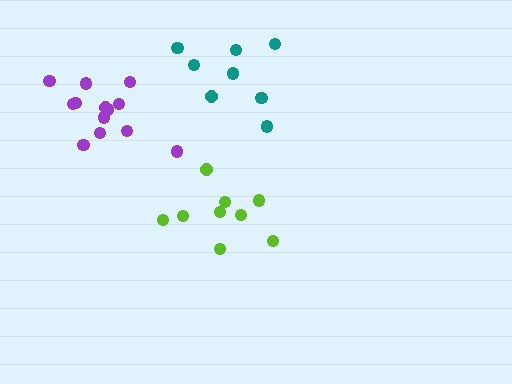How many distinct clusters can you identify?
There are 3 distinct clusters.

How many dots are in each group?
Group 1: 8 dots, Group 2: 9 dots, Group 3: 13 dots (30 total).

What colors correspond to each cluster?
The clusters are colored: teal, lime, purple.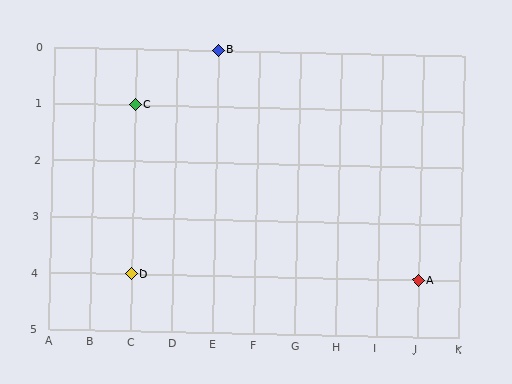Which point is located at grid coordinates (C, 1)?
Point C is at (C, 1).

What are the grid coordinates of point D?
Point D is at grid coordinates (C, 4).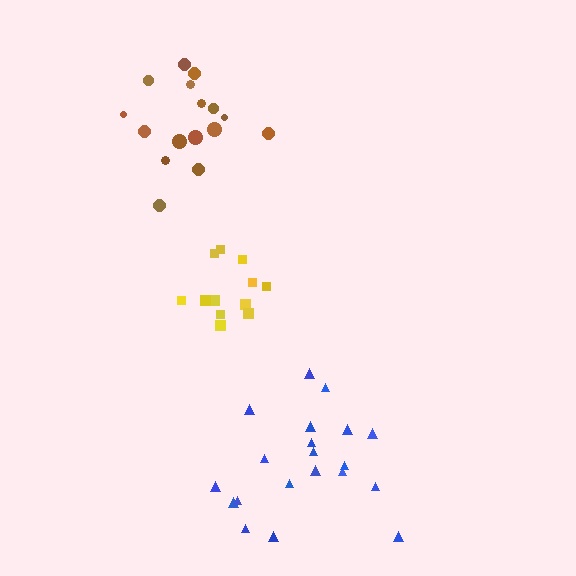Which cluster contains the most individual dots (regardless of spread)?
Blue (20).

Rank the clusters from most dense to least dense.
yellow, brown, blue.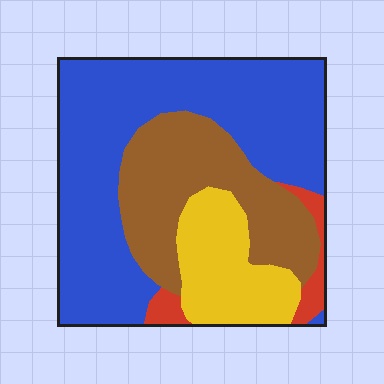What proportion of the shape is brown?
Brown takes up about one quarter (1/4) of the shape.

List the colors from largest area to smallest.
From largest to smallest: blue, brown, yellow, red.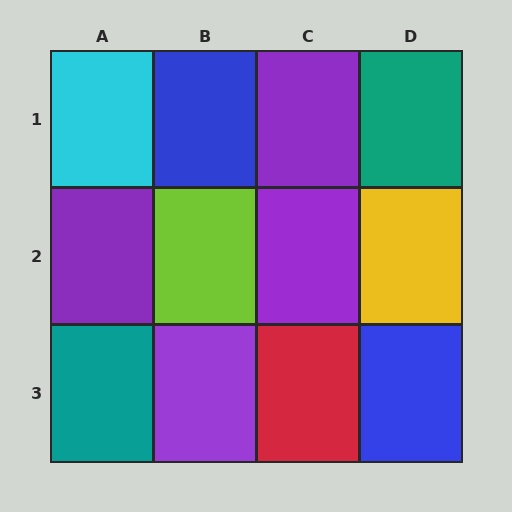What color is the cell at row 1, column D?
Teal.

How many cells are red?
1 cell is red.